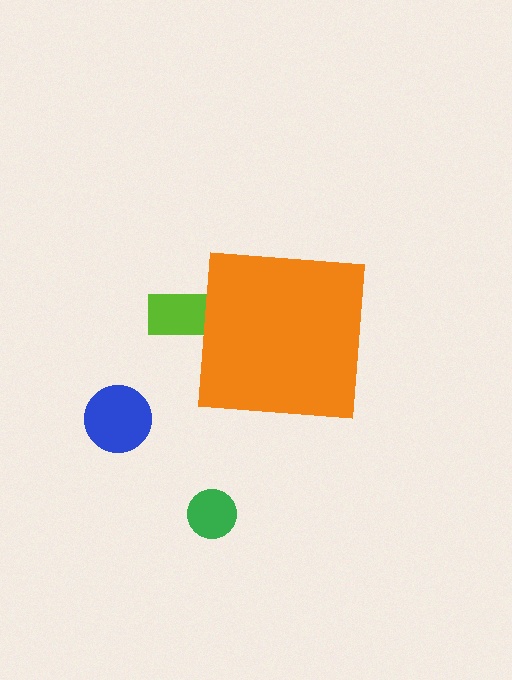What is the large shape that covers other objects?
An orange square.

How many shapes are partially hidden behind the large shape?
1 shape is partially hidden.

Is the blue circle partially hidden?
No, the blue circle is fully visible.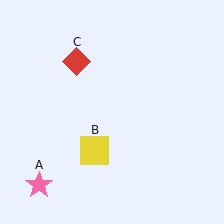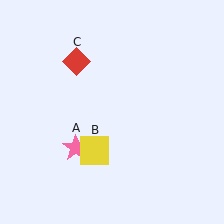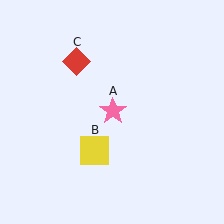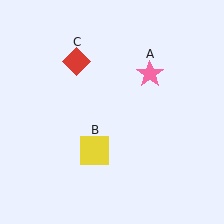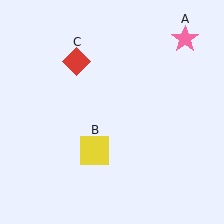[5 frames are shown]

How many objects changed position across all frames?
1 object changed position: pink star (object A).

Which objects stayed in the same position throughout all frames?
Yellow square (object B) and red diamond (object C) remained stationary.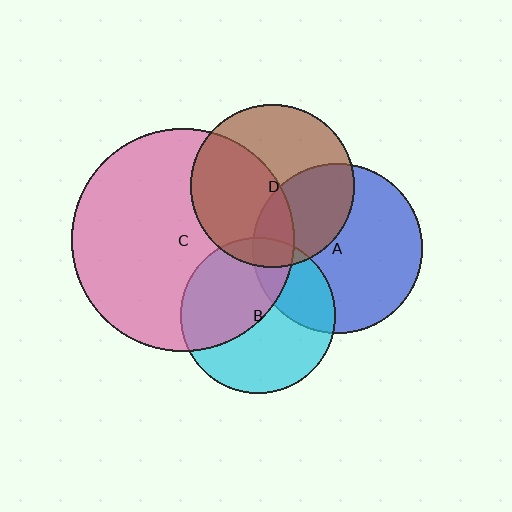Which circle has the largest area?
Circle C (pink).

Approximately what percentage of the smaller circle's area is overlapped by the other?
Approximately 25%.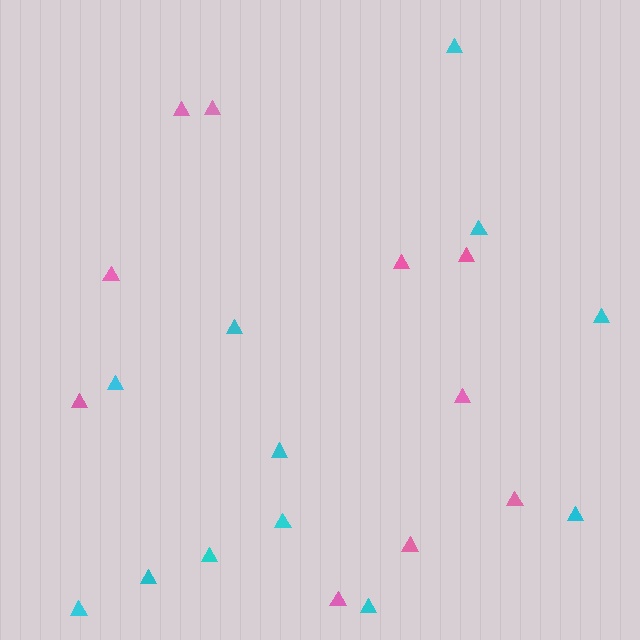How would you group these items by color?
There are 2 groups: one group of cyan triangles (12) and one group of pink triangles (10).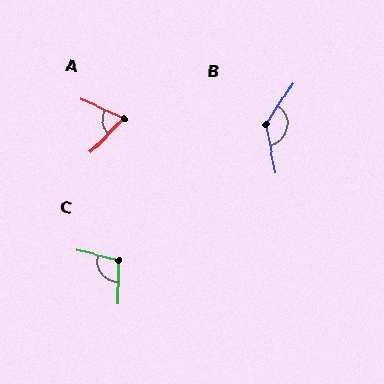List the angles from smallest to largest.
A (69°), C (103°), B (135°).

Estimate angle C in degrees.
Approximately 103 degrees.